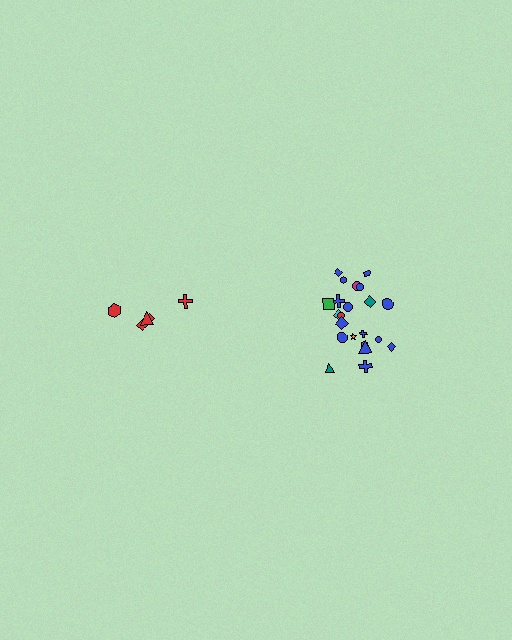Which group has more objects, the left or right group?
The right group.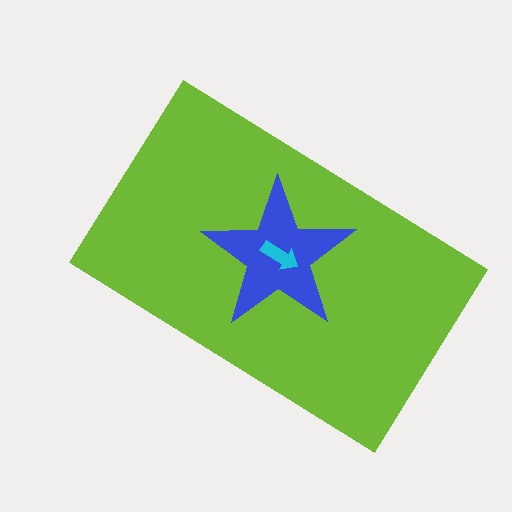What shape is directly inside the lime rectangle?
The blue star.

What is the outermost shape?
The lime rectangle.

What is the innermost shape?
The cyan arrow.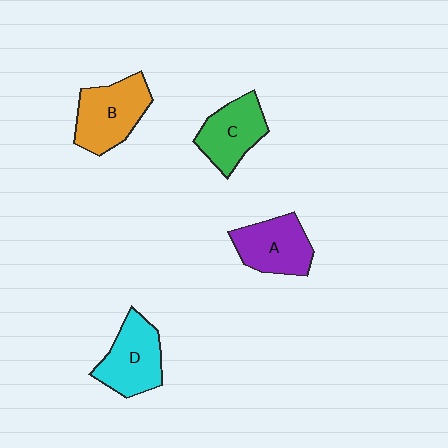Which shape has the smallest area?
Shape C (green).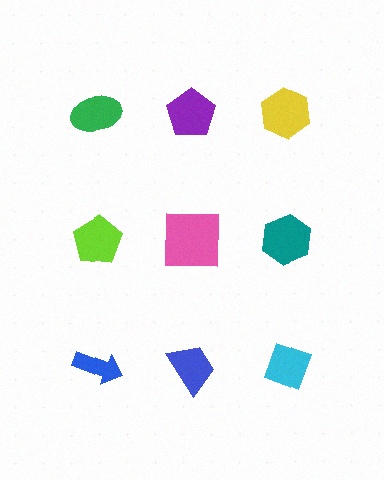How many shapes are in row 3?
3 shapes.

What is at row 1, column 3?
A yellow hexagon.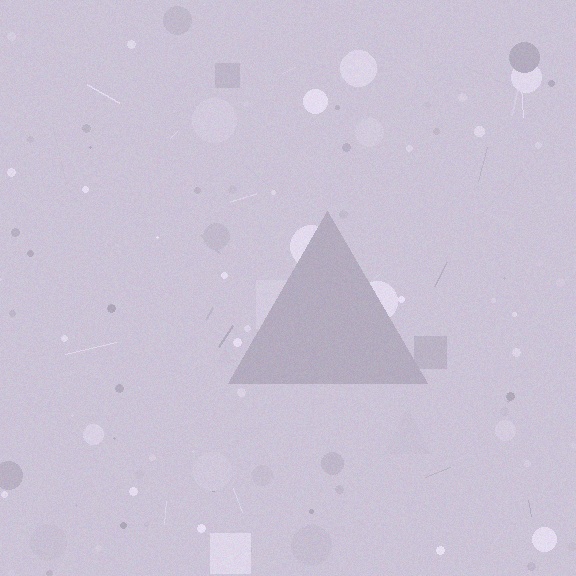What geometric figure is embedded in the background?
A triangle is embedded in the background.